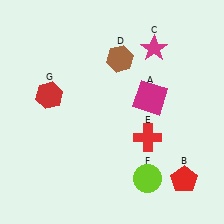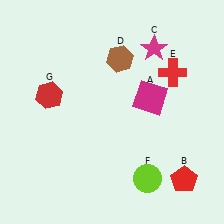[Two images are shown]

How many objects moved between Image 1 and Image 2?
1 object moved between the two images.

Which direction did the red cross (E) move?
The red cross (E) moved up.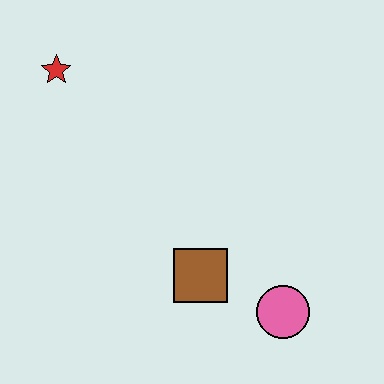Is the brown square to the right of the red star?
Yes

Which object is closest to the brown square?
The pink circle is closest to the brown square.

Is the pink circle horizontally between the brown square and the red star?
No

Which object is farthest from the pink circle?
The red star is farthest from the pink circle.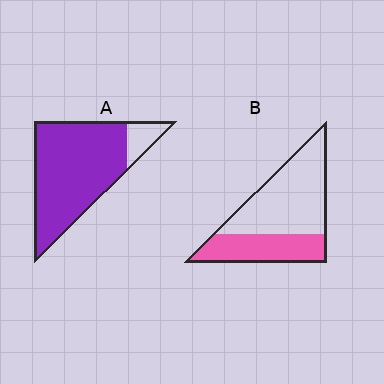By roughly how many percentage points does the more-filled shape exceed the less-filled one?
By roughly 50 percentage points (A over B).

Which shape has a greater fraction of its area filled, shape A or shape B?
Shape A.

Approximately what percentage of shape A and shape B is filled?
A is approximately 90% and B is approximately 35%.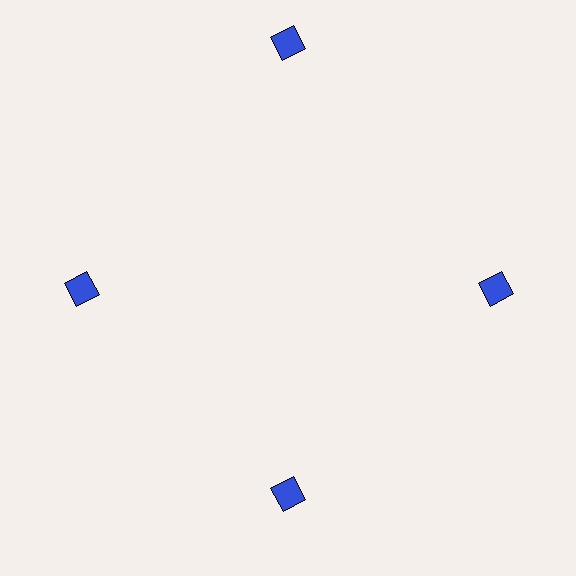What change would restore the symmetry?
The symmetry would be restored by moving it inward, back onto the ring so that all 4 squares sit at equal angles and equal distance from the center.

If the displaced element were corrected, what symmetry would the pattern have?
It would have 4-fold rotational symmetry — the pattern would map onto itself every 90 degrees.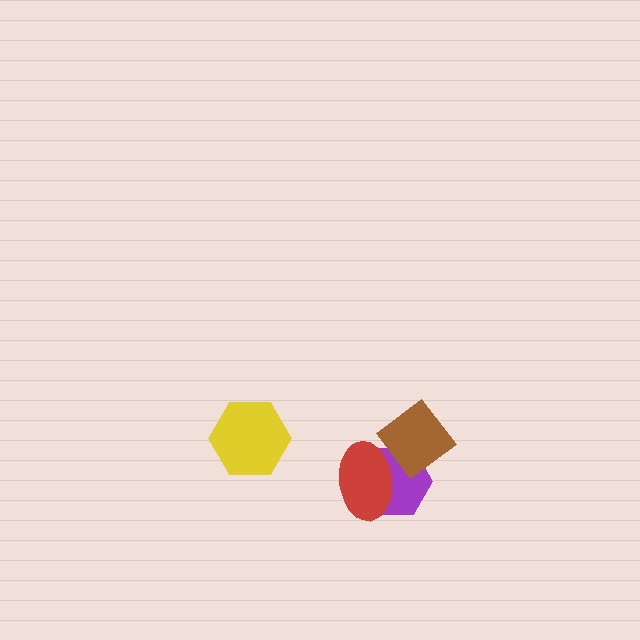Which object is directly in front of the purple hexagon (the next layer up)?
The brown diamond is directly in front of the purple hexagon.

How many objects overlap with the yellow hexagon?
0 objects overlap with the yellow hexagon.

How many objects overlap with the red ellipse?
2 objects overlap with the red ellipse.